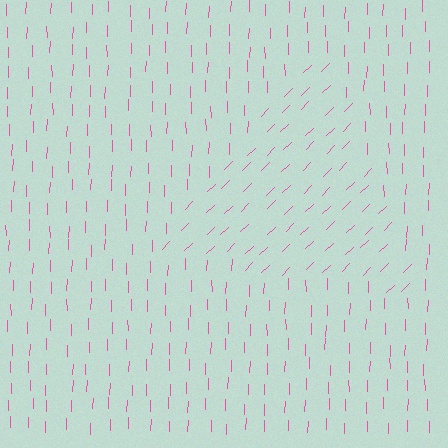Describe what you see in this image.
The image is filled with small pink line segments. A triangle region in the image has lines oriented differently from the surrounding lines, creating a visible texture boundary.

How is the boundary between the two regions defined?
The boundary is defined purely by a change in line orientation (approximately 45 degrees difference). All lines are the same color and thickness.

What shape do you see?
I see a triangle.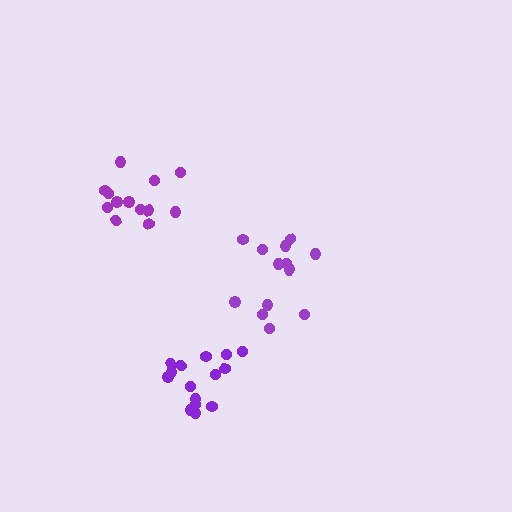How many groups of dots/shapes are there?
There are 3 groups.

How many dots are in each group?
Group 1: 15 dots, Group 2: 13 dots, Group 3: 13 dots (41 total).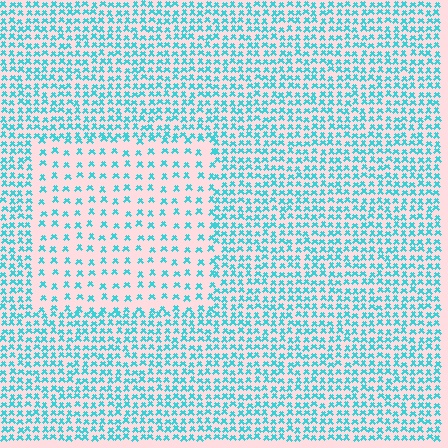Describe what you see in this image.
The image contains small cyan elements arranged at two different densities. A rectangle-shaped region is visible where the elements are less densely packed than the surrounding area.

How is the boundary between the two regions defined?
The boundary is defined by a change in element density (approximately 2.2x ratio). All elements are the same color, size, and shape.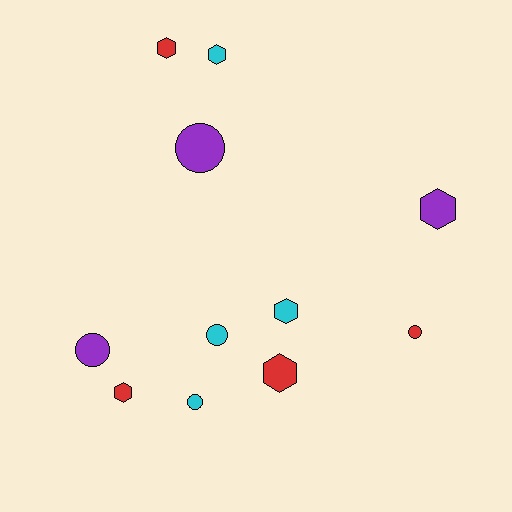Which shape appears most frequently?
Hexagon, with 6 objects.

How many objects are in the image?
There are 11 objects.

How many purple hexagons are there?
There is 1 purple hexagon.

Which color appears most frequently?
Red, with 4 objects.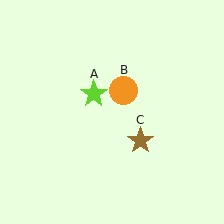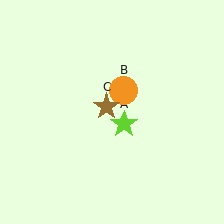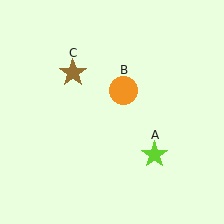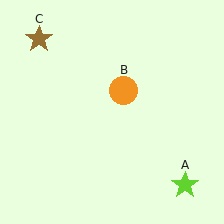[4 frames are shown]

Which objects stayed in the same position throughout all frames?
Orange circle (object B) remained stationary.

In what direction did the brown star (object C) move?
The brown star (object C) moved up and to the left.